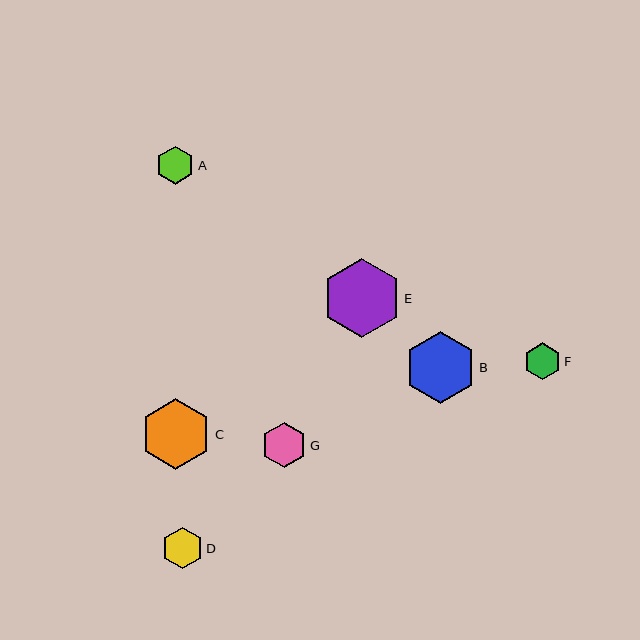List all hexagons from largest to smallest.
From largest to smallest: E, C, B, G, D, A, F.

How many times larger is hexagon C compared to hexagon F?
Hexagon C is approximately 1.9 times the size of hexagon F.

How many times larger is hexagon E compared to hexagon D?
Hexagon E is approximately 1.9 times the size of hexagon D.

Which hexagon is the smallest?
Hexagon F is the smallest with a size of approximately 37 pixels.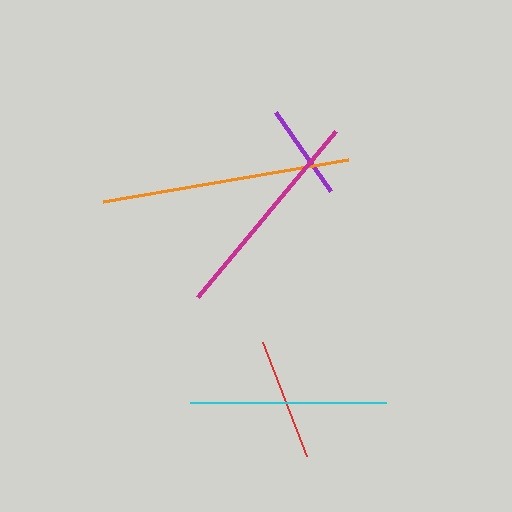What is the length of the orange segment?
The orange segment is approximately 248 pixels long.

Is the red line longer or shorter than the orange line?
The orange line is longer than the red line.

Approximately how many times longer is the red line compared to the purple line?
The red line is approximately 1.3 times the length of the purple line.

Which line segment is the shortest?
The purple line is the shortest at approximately 97 pixels.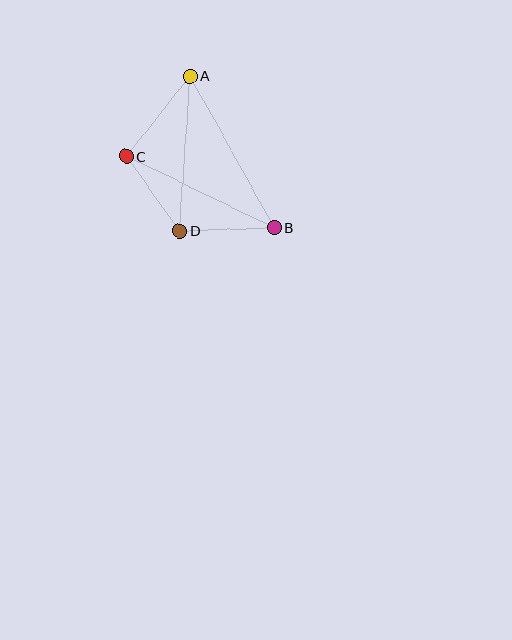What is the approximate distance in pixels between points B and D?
The distance between B and D is approximately 94 pixels.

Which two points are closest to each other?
Points C and D are closest to each other.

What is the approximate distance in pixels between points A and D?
The distance between A and D is approximately 155 pixels.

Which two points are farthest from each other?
Points A and B are farthest from each other.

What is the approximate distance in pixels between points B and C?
The distance between B and C is approximately 164 pixels.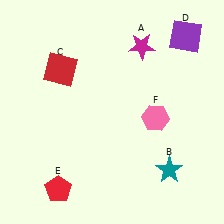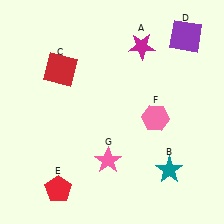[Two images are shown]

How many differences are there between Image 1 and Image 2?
There is 1 difference between the two images.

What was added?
A pink star (G) was added in Image 2.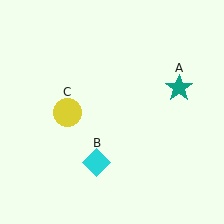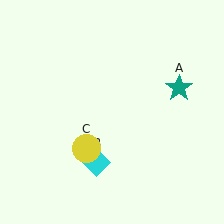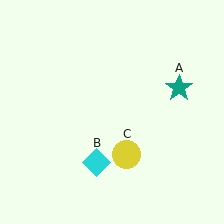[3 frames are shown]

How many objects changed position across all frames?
1 object changed position: yellow circle (object C).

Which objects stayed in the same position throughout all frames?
Teal star (object A) and cyan diamond (object B) remained stationary.